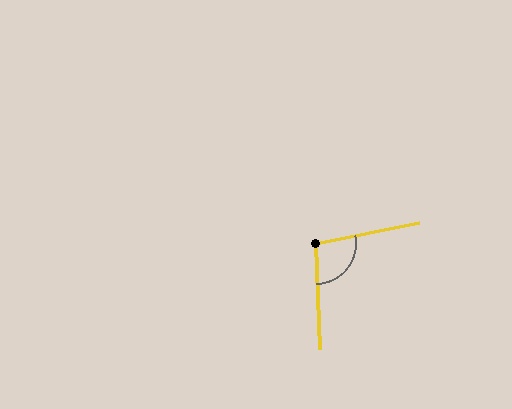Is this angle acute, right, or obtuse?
It is obtuse.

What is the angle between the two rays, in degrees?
Approximately 99 degrees.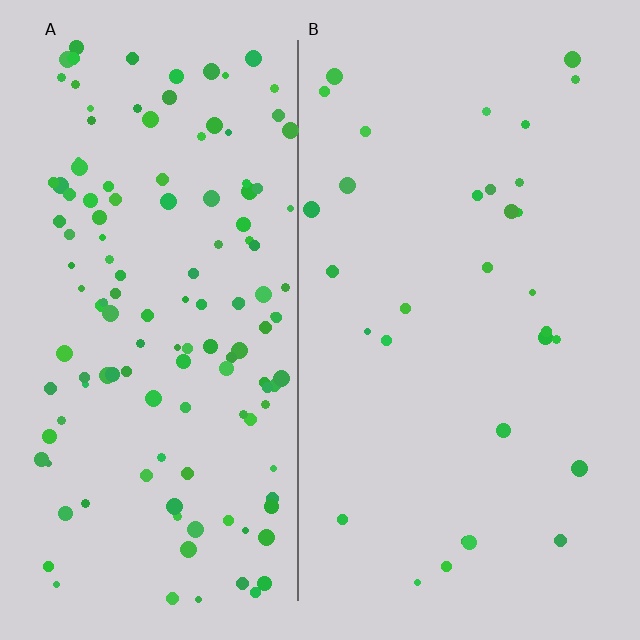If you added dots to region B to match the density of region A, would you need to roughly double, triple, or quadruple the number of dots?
Approximately quadruple.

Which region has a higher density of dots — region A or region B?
A (the left).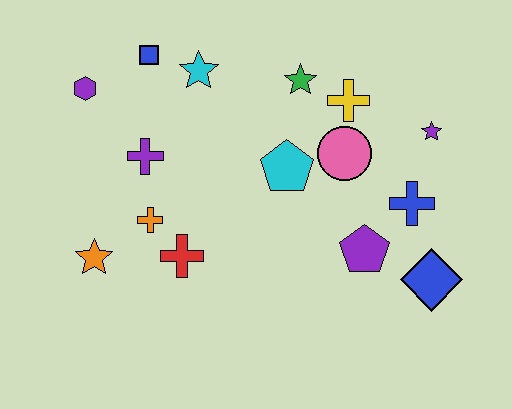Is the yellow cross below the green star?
Yes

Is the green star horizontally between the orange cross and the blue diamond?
Yes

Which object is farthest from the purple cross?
The blue diamond is farthest from the purple cross.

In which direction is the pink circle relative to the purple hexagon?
The pink circle is to the right of the purple hexagon.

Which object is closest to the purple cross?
The orange cross is closest to the purple cross.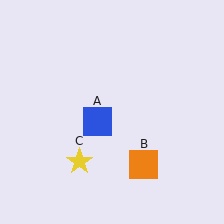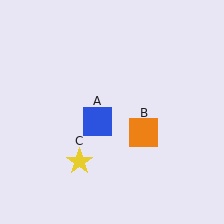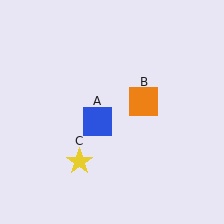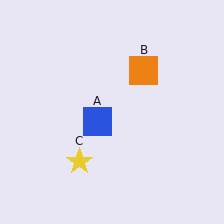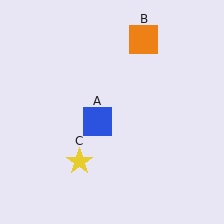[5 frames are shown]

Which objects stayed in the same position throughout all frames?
Blue square (object A) and yellow star (object C) remained stationary.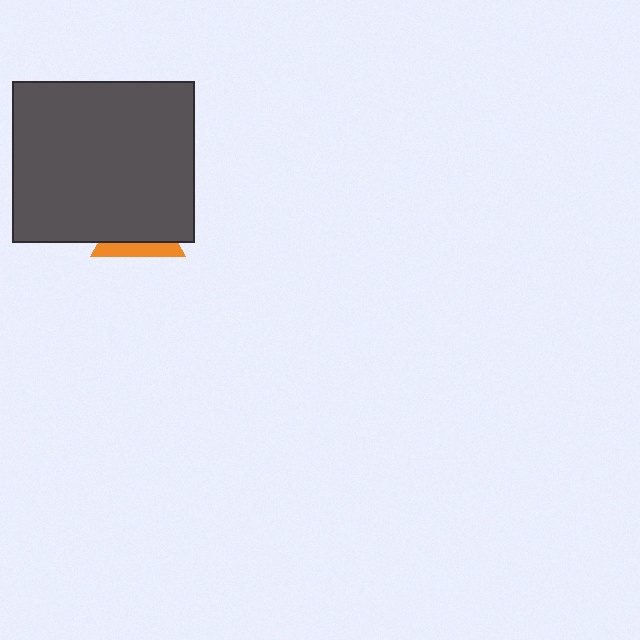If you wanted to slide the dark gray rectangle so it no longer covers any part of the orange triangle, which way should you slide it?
Slide it up — that is the most direct way to separate the two shapes.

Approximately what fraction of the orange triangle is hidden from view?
Roughly 70% of the orange triangle is hidden behind the dark gray rectangle.